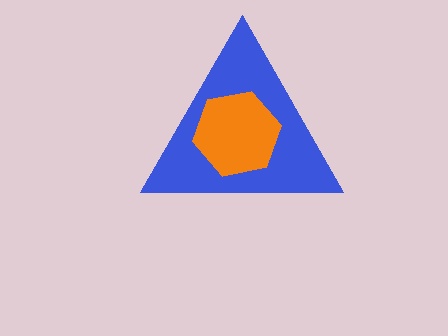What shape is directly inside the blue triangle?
The orange hexagon.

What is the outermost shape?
The blue triangle.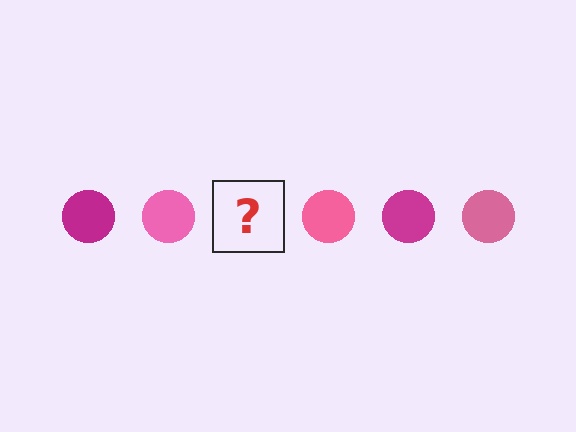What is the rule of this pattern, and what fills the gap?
The rule is that the pattern cycles through magenta, pink circles. The gap should be filled with a magenta circle.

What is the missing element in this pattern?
The missing element is a magenta circle.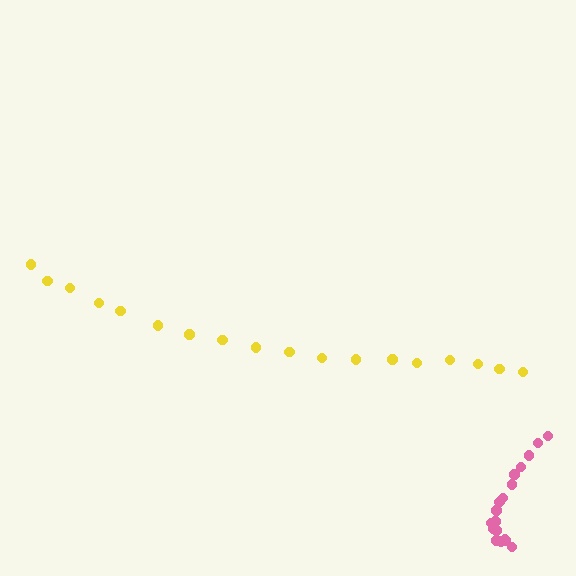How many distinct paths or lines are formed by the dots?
There are 2 distinct paths.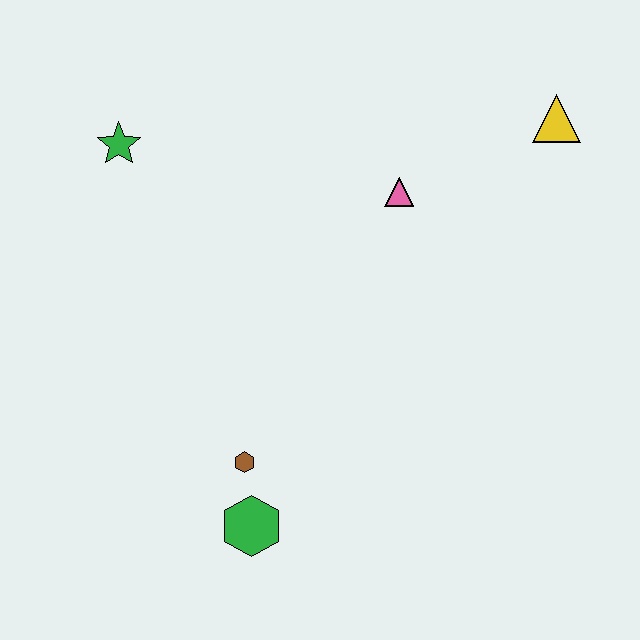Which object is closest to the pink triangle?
The yellow triangle is closest to the pink triangle.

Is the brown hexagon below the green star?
Yes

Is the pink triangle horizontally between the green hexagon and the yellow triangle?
Yes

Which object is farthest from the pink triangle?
The green hexagon is farthest from the pink triangle.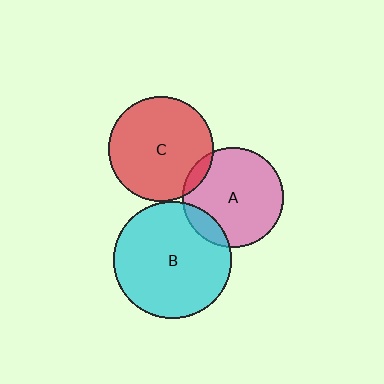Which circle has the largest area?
Circle B (cyan).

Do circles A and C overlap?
Yes.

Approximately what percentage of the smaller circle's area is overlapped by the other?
Approximately 10%.